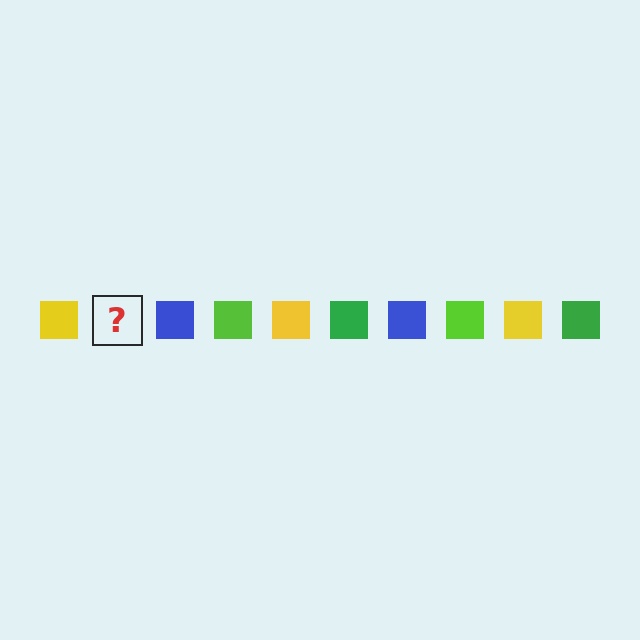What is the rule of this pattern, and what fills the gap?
The rule is that the pattern cycles through yellow, green, blue, lime squares. The gap should be filled with a green square.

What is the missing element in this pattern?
The missing element is a green square.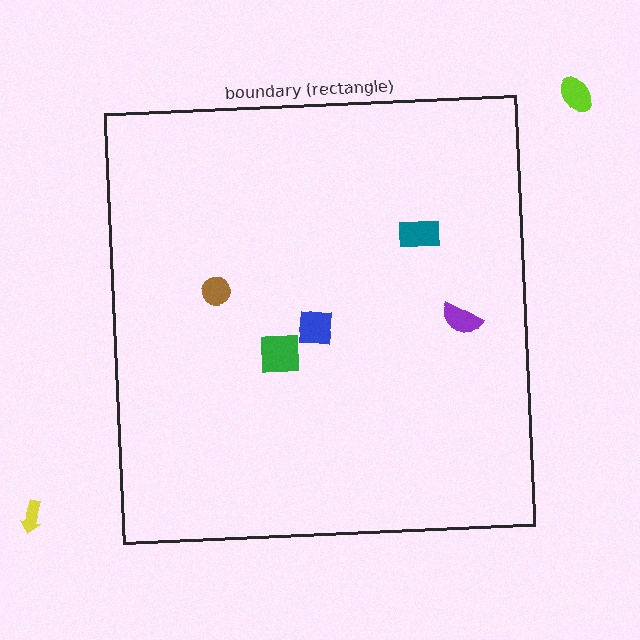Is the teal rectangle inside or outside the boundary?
Inside.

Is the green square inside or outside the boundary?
Inside.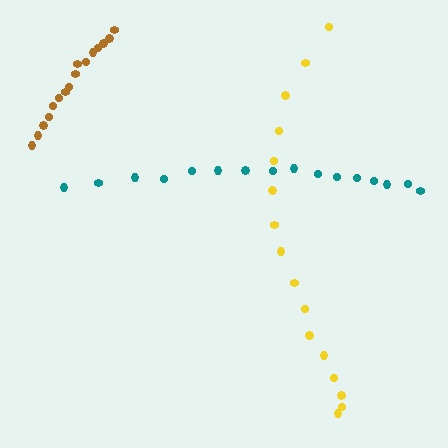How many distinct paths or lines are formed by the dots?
There are 3 distinct paths.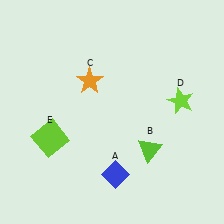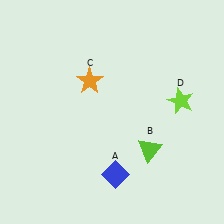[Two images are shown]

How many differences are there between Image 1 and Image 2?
There is 1 difference between the two images.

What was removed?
The lime square (E) was removed in Image 2.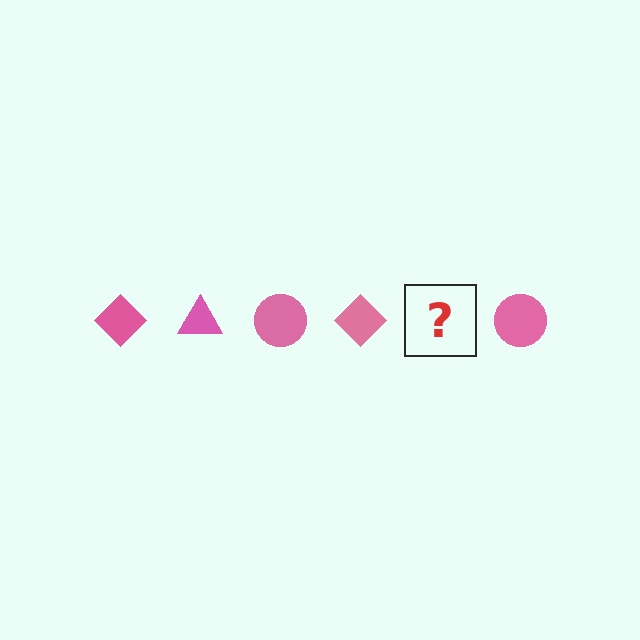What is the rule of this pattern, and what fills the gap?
The rule is that the pattern cycles through diamond, triangle, circle shapes in pink. The gap should be filled with a pink triangle.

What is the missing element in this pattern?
The missing element is a pink triangle.